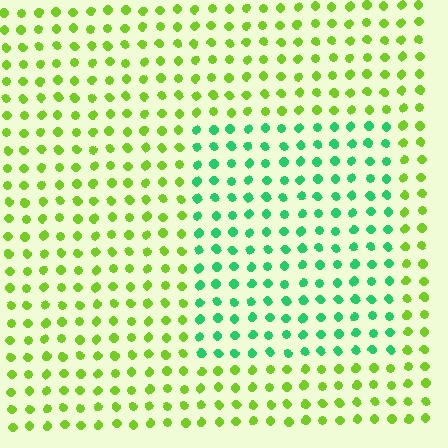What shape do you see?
I see a rectangle.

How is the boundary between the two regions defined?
The boundary is defined purely by a slight shift in hue (about 52 degrees). Spacing, size, and orientation are identical on both sides.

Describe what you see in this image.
The image is filled with small lime elements in a uniform arrangement. A rectangle-shaped region is visible where the elements are tinted to a slightly different hue, forming a subtle color boundary.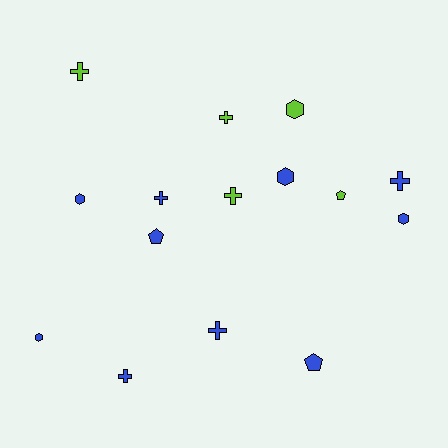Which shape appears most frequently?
Cross, with 7 objects.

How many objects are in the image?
There are 15 objects.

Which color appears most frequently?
Blue, with 10 objects.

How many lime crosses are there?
There are 3 lime crosses.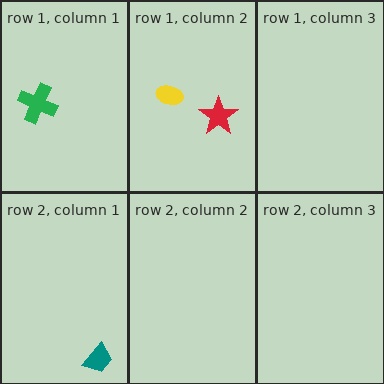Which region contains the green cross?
The row 1, column 1 region.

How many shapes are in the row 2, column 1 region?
1.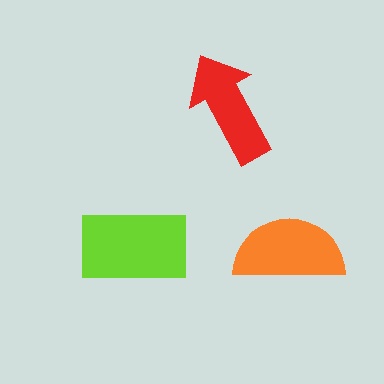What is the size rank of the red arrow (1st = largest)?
3rd.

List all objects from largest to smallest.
The lime rectangle, the orange semicircle, the red arrow.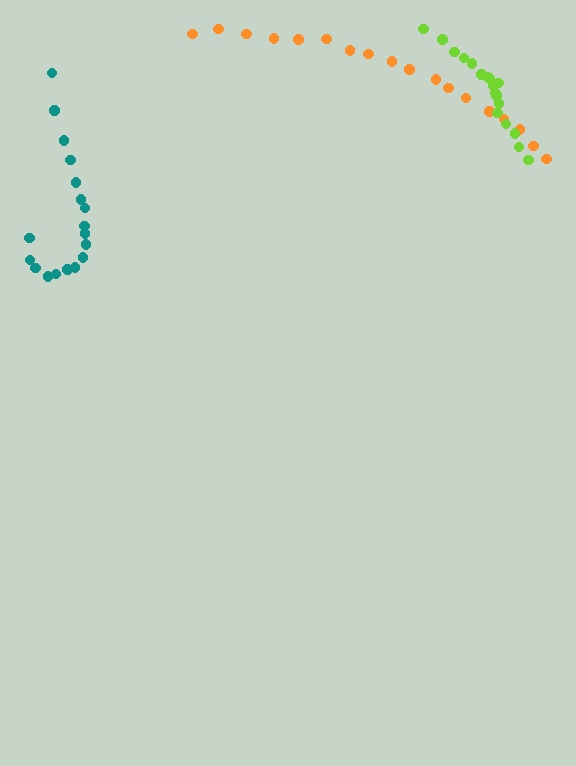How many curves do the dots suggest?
There are 3 distinct paths.